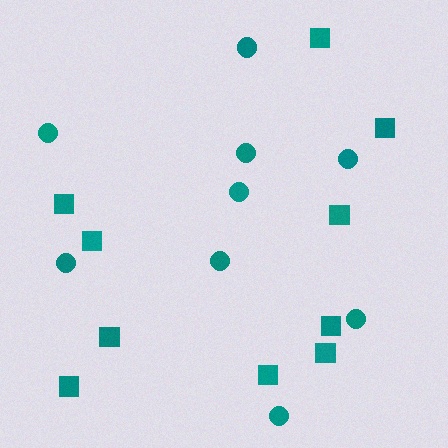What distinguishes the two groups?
There are 2 groups: one group of circles (9) and one group of squares (10).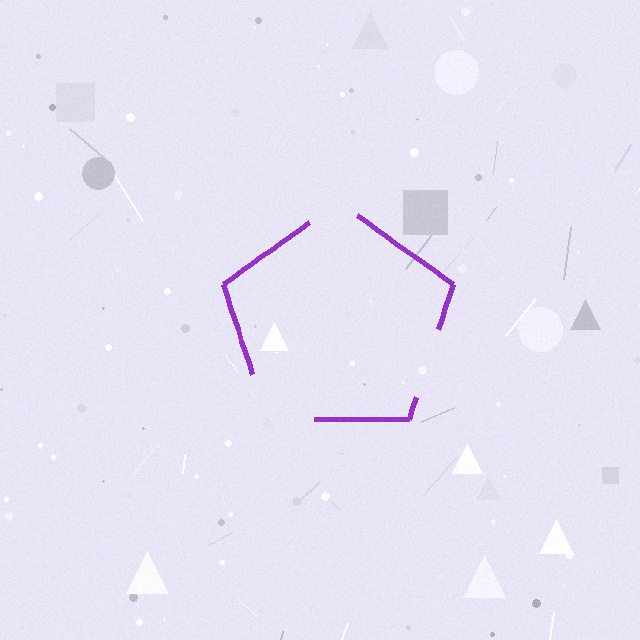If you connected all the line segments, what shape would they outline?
They would outline a pentagon.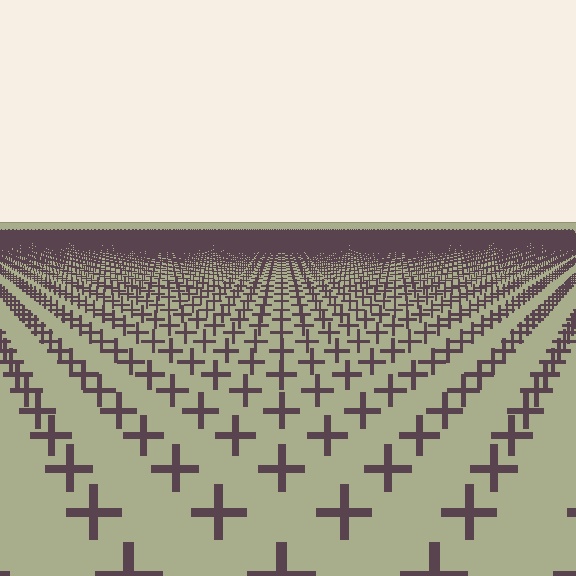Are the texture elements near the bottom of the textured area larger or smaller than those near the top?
Larger. Near the bottom, elements are closer to the viewer and appear at a bigger on-screen size.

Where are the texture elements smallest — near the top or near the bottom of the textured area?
Near the top.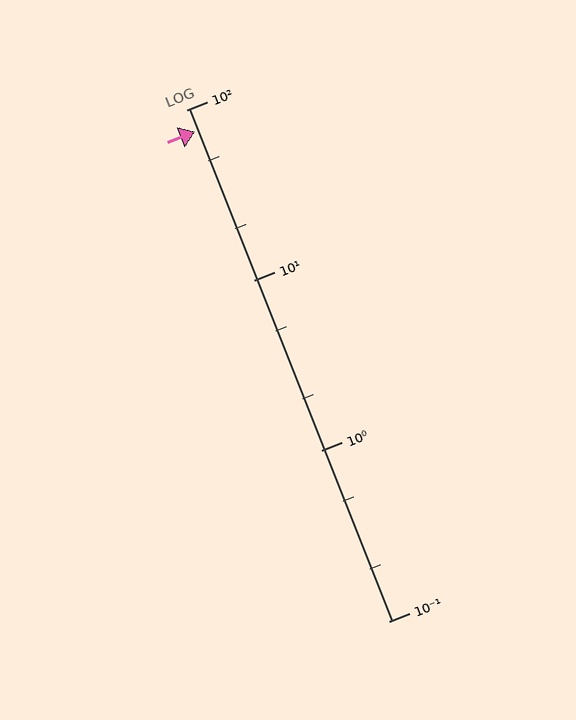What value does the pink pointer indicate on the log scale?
The pointer indicates approximately 74.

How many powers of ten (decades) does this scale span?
The scale spans 3 decades, from 0.1 to 100.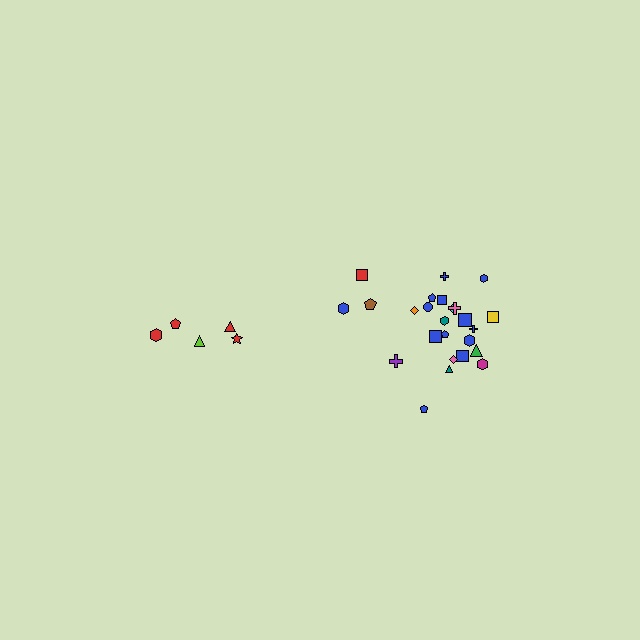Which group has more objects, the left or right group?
The right group.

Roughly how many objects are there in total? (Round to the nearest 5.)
Roughly 30 objects in total.